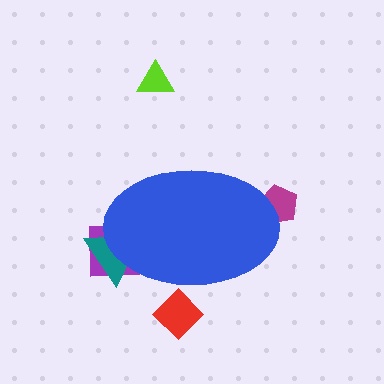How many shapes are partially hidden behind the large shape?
4 shapes are partially hidden.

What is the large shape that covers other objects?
A blue ellipse.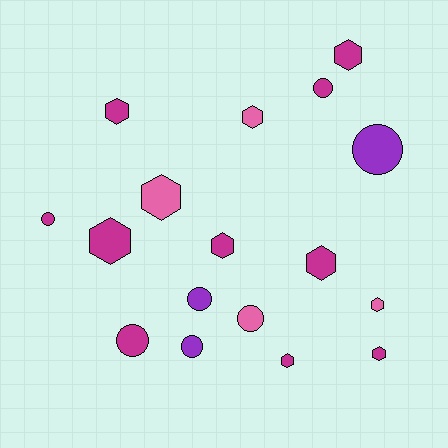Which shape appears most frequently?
Hexagon, with 10 objects.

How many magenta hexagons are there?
There are 7 magenta hexagons.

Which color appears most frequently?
Magenta, with 10 objects.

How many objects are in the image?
There are 17 objects.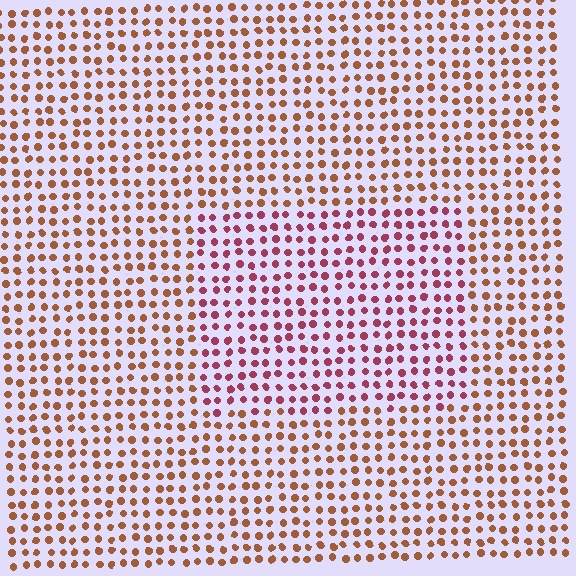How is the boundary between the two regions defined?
The boundary is defined purely by a slight shift in hue (about 41 degrees). Spacing, size, and orientation are identical on both sides.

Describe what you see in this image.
The image is filled with small brown elements in a uniform arrangement. A rectangle-shaped region is visible where the elements are tinted to a slightly different hue, forming a subtle color boundary.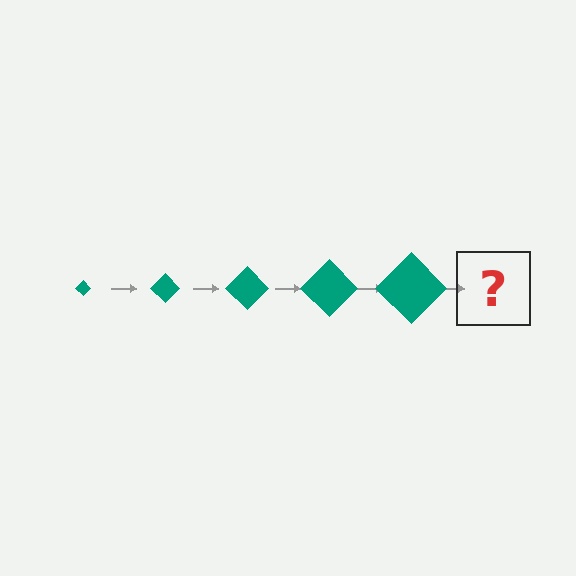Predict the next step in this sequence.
The next step is a teal diamond, larger than the previous one.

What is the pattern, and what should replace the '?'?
The pattern is that the diamond gets progressively larger each step. The '?' should be a teal diamond, larger than the previous one.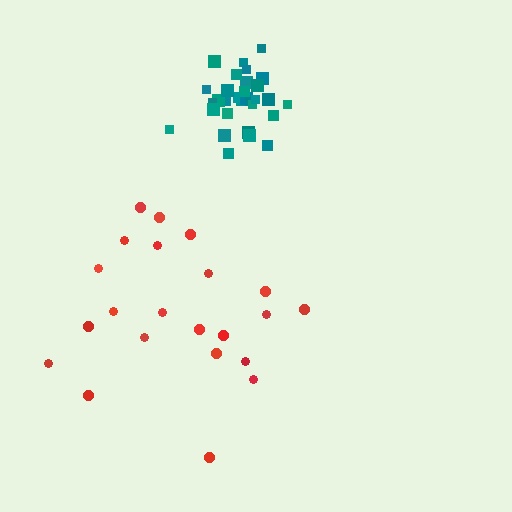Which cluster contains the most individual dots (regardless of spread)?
Teal (31).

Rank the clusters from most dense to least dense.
teal, red.